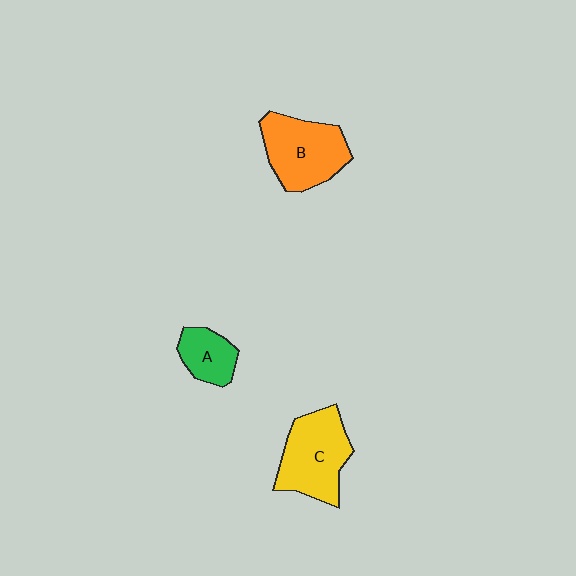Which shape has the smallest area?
Shape A (green).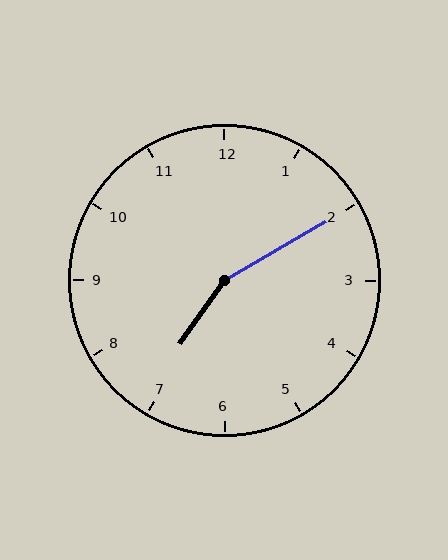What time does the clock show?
7:10.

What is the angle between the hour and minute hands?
Approximately 155 degrees.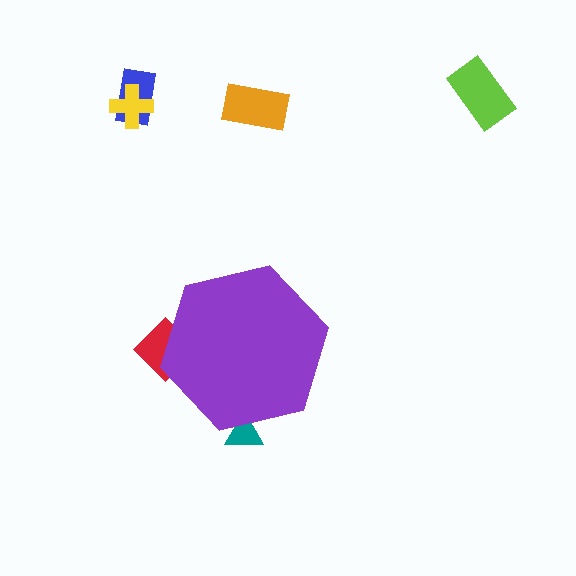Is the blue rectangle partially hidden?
No, the blue rectangle is fully visible.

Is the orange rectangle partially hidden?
No, the orange rectangle is fully visible.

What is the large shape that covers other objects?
A purple hexagon.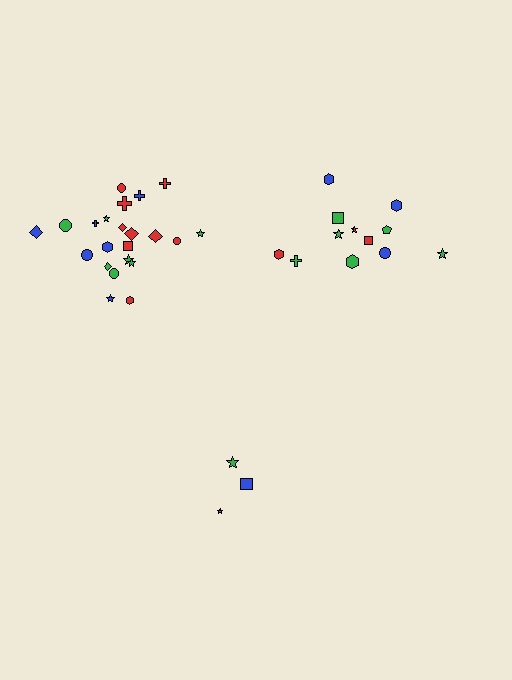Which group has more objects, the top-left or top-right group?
The top-left group.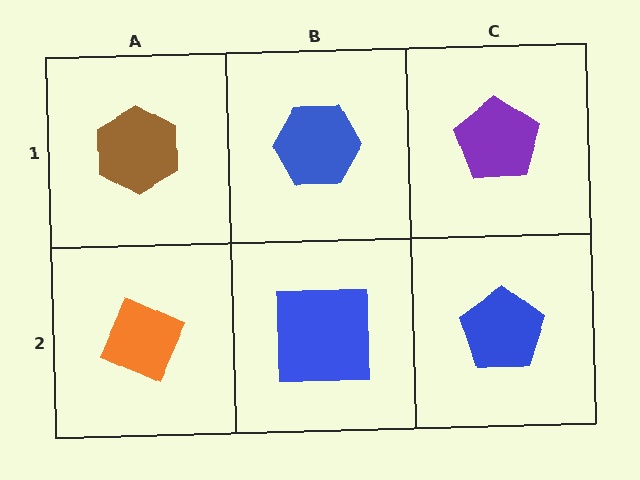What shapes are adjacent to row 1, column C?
A blue pentagon (row 2, column C), a blue hexagon (row 1, column B).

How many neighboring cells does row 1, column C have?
2.